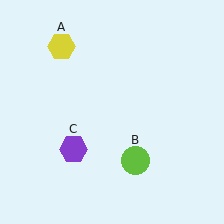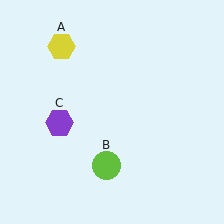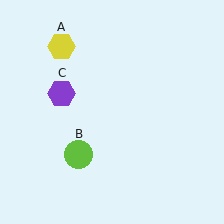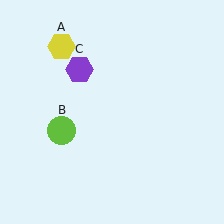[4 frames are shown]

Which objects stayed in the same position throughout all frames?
Yellow hexagon (object A) remained stationary.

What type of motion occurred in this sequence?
The lime circle (object B), purple hexagon (object C) rotated clockwise around the center of the scene.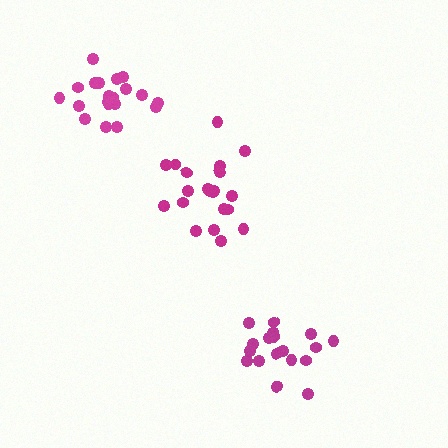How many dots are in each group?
Group 1: 21 dots, Group 2: 18 dots, Group 3: 21 dots (60 total).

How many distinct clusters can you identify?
There are 3 distinct clusters.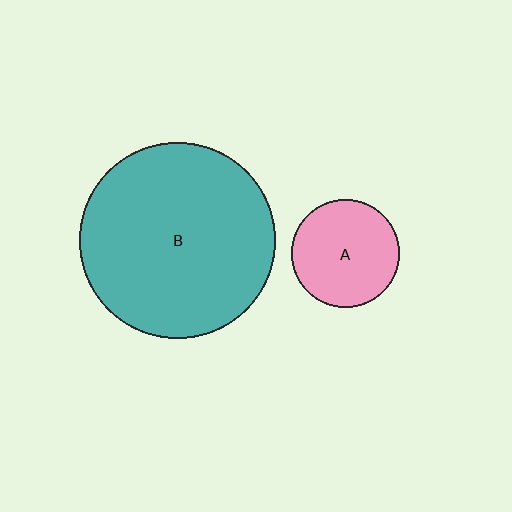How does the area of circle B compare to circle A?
Approximately 3.3 times.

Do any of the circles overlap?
No, none of the circles overlap.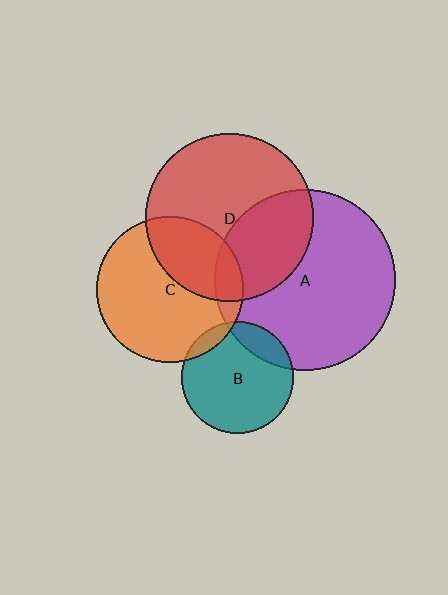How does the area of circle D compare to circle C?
Approximately 1.3 times.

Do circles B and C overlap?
Yes.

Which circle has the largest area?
Circle A (purple).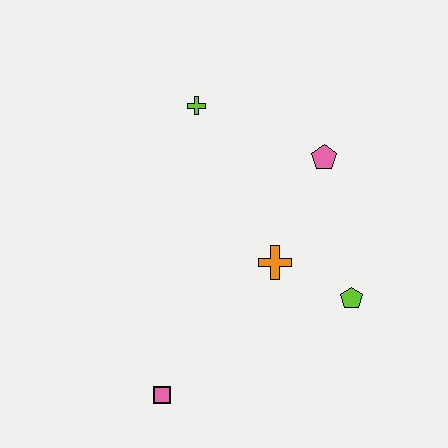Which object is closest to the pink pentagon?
The orange cross is closest to the pink pentagon.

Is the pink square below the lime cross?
Yes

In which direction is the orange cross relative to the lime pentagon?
The orange cross is to the left of the lime pentagon.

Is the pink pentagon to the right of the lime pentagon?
No